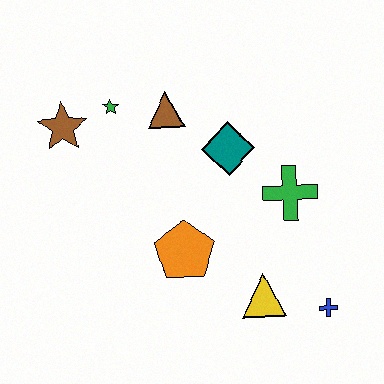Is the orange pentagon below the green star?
Yes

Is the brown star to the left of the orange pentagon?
Yes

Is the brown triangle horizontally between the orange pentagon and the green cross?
No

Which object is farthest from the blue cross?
The brown star is farthest from the blue cross.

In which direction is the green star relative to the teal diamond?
The green star is to the left of the teal diamond.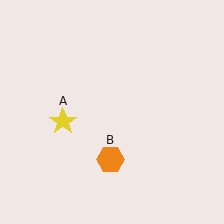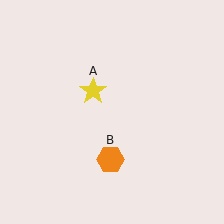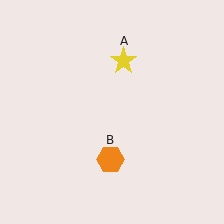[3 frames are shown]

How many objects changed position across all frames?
1 object changed position: yellow star (object A).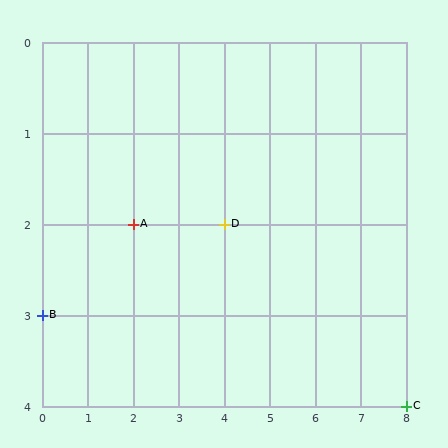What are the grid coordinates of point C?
Point C is at grid coordinates (8, 4).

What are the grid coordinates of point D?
Point D is at grid coordinates (4, 2).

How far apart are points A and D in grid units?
Points A and D are 2 columns apart.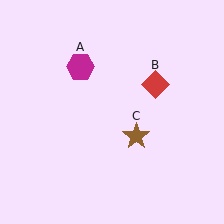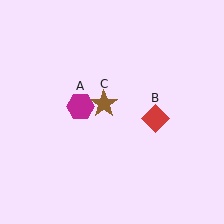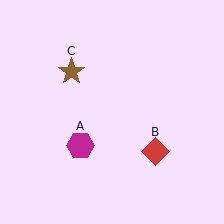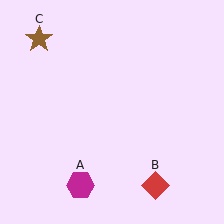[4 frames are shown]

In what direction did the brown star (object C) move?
The brown star (object C) moved up and to the left.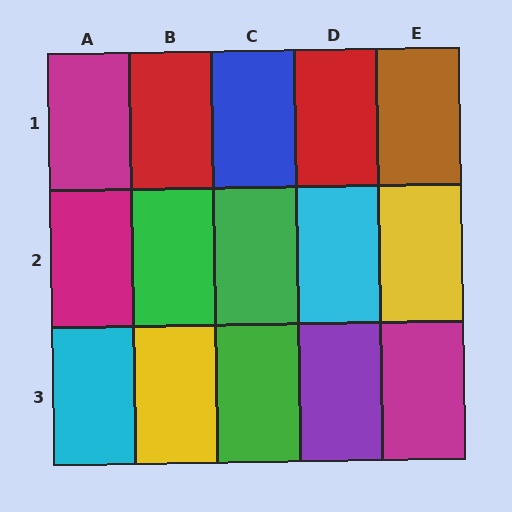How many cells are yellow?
2 cells are yellow.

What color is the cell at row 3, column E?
Magenta.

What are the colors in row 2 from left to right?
Magenta, green, green, cyan, yellow.